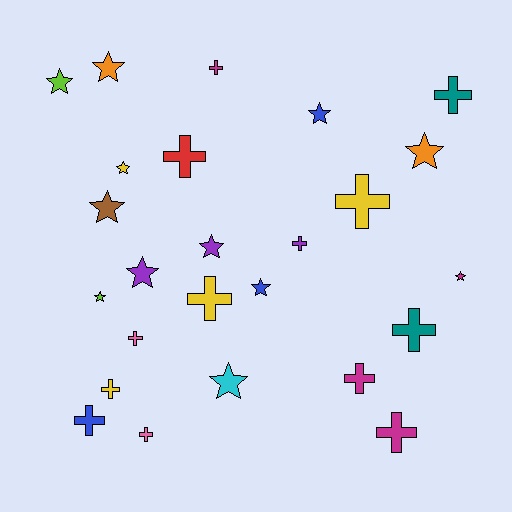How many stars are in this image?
There are 12 stars.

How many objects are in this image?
There are 25 objects.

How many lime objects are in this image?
There are 2 lime objects.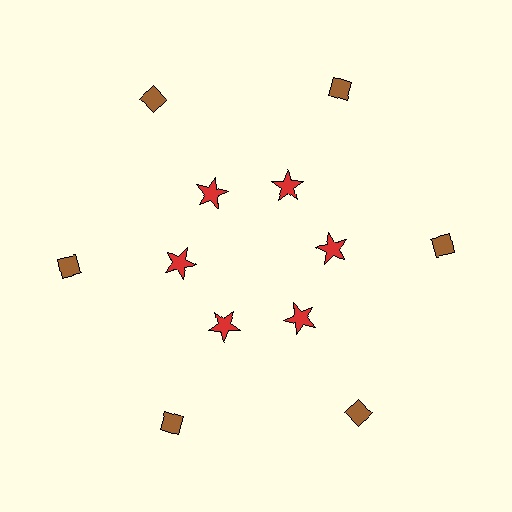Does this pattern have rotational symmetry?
Yes, this pattern has 6-fold rotational symmetry. It looks the same after rotating 60 degrees around the center.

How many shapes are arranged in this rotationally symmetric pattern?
There are 12 shapes, arranged in 6 groups of 2.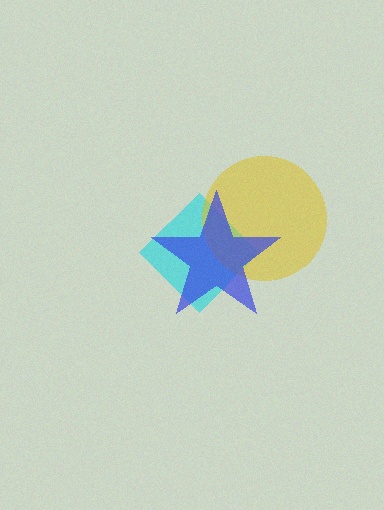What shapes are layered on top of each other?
The layered shapes are: a cyan diamond, a yellow circle, a blue star.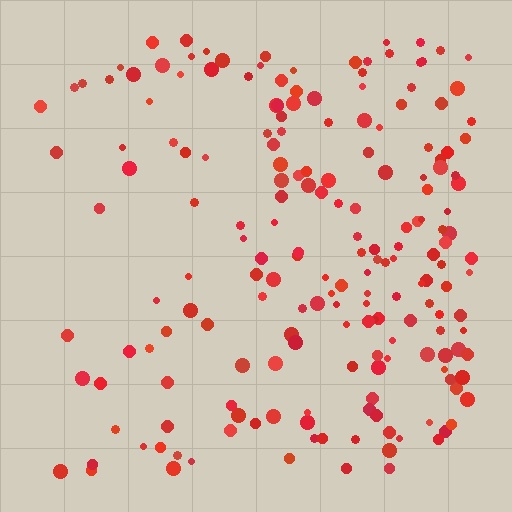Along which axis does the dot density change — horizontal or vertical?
Horizontal.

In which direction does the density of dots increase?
From left to right, with the right side densest.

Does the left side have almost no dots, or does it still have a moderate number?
Still a moderate number, just noticeably fewer than the right.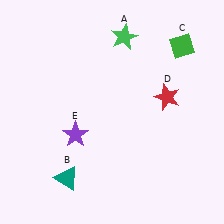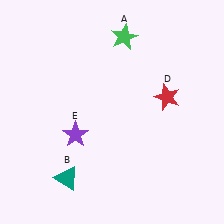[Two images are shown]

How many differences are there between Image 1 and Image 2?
There is 1 difference between the two images.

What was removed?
The green diamond (C) was removed in Image 2.